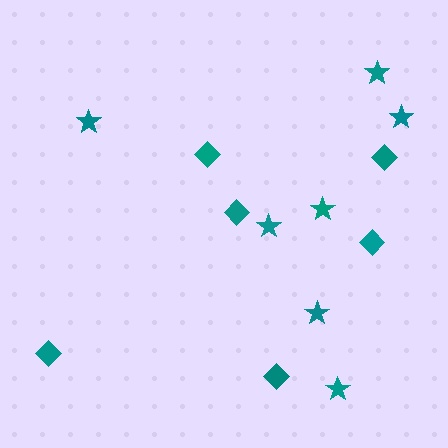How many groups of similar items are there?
There are 2 groups: one group of diamonds (6) and one group of stars (7).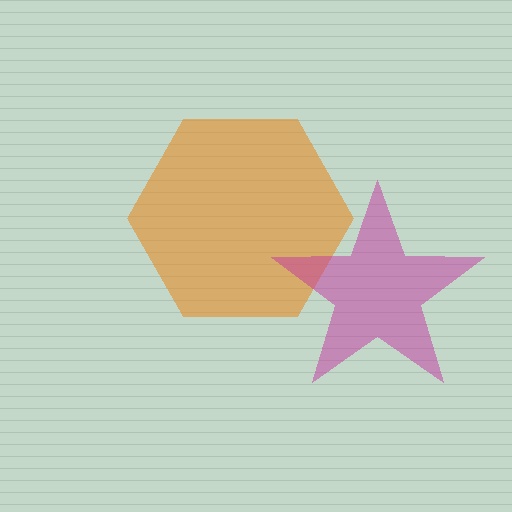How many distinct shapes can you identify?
There are 2 distinct shapes: an orange hexagon, a magenta star.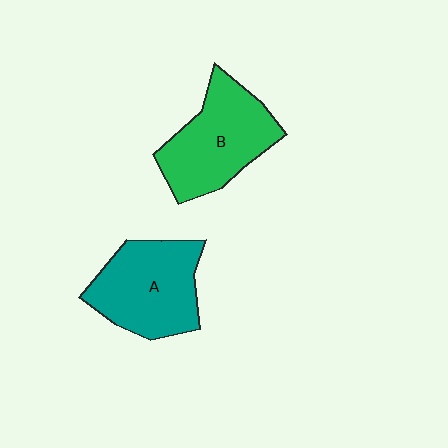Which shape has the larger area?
Shape B (green).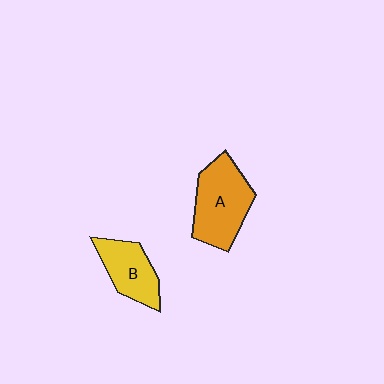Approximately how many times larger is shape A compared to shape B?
Approximately 1.4 times.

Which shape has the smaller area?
Shape B (yellow).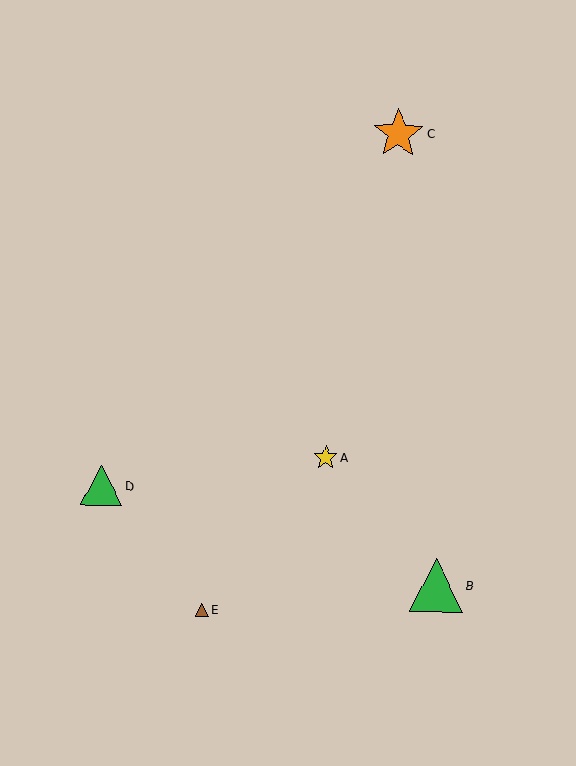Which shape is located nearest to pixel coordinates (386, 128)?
The orange star (labeled C) at (398, 134) is nearest to that location.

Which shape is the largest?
The green triangle (labeled B) is the largest.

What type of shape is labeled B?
Shape B is a green triangle.